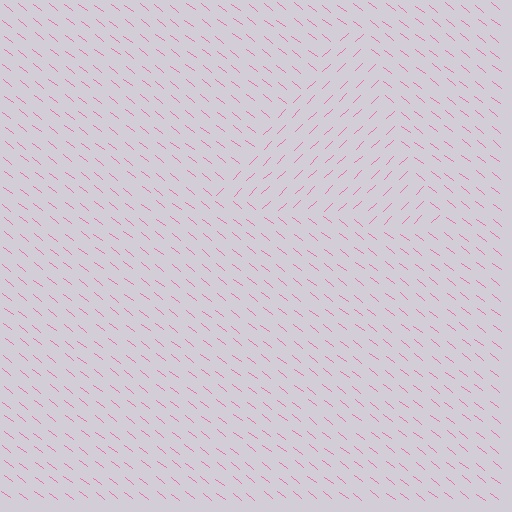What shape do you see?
I see a triangle.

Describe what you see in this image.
The image is filled with small pink line segments. A triangle region in the image has lines oriented differently from the surrounding lines, creating a visible texture boundary.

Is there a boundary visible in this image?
Yes, there is a texture boundary formed by a change in line orientation.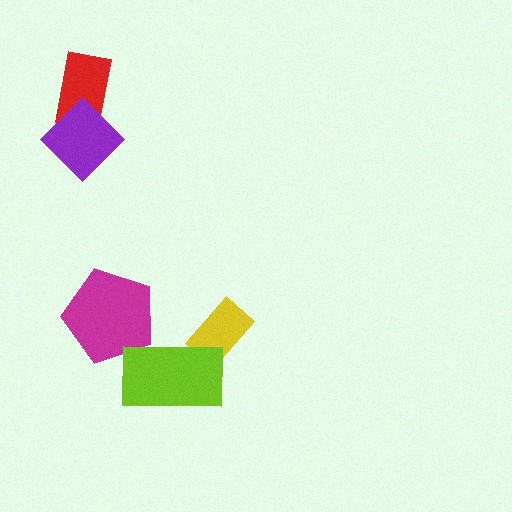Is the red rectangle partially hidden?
Yes, it is partially covered by another shape.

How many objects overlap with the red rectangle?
1 object overlaps with the red rectangle.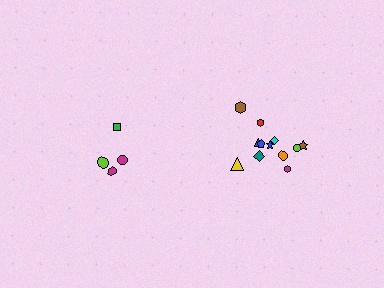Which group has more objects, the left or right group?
The right group.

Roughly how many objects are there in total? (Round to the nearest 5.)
Roughly 15 objects in total.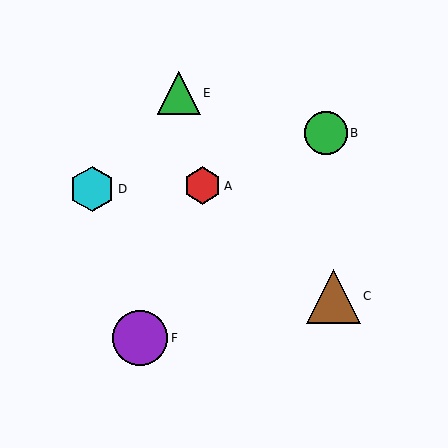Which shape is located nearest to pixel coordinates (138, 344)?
The purple circle (labeled F) at (140, 338) is nearest to that location.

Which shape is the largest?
The purple circle (labeled F) is the largest.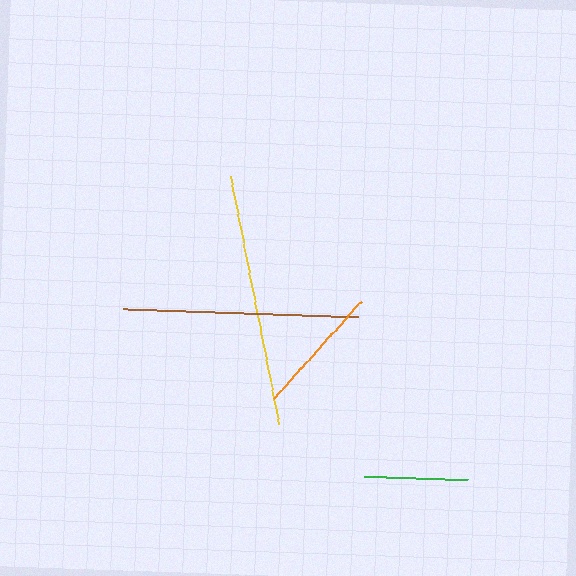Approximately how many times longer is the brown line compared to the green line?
The brown line is approximately 2.2 times the length of the green line.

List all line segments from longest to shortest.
From longest to shortest: yellow, brown, orange, green.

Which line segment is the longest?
The yellow line is the longest at approximately 253 pixels.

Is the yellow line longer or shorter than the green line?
The yellow line is longer than the green line.